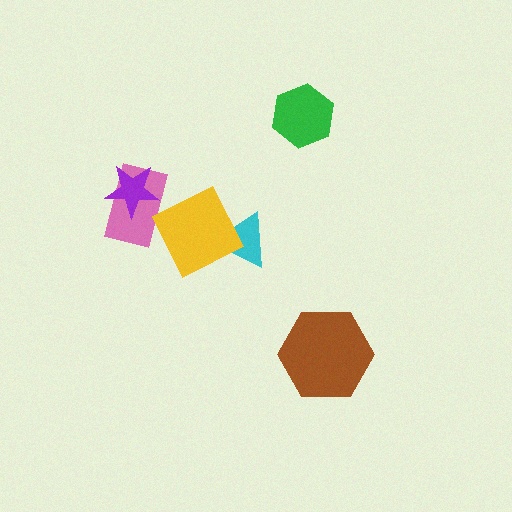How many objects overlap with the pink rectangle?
1 object overlaps with the pink rectangle.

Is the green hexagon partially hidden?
No, no other shape covers it.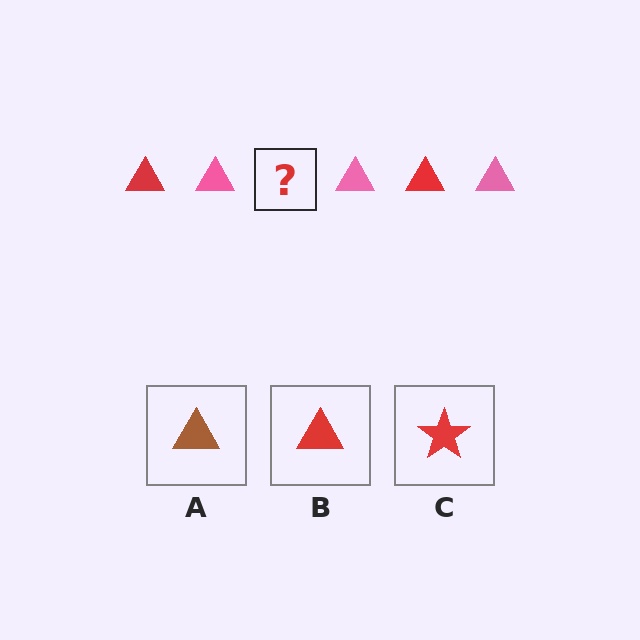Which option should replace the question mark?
Option B.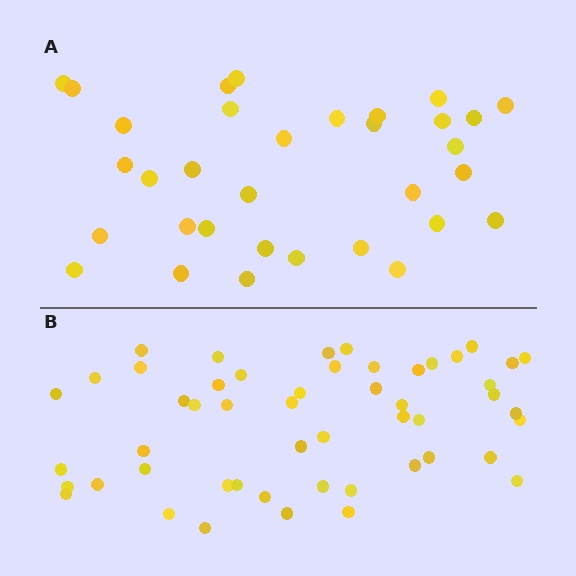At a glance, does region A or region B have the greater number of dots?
Region B (the bottom region) has more dots.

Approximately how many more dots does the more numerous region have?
Region B has approximately 20 more dots than region A.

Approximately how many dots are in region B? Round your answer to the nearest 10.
About 50 dots. (The exact count is 51, which rounds to 50.)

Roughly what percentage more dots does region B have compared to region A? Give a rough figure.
About 55% more.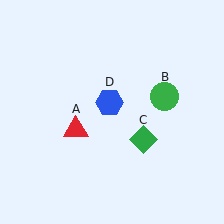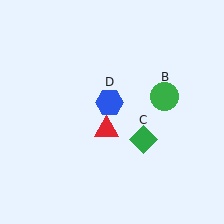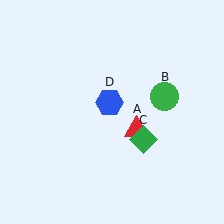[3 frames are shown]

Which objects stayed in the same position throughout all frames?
Green circle (object B) and green diamond (object C) and blue hexagon (object D) remained stationary.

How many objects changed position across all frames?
1 object changed position: red triangle (object A).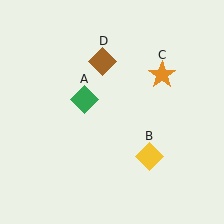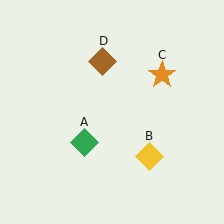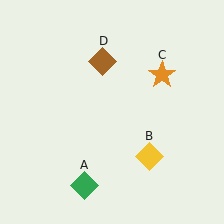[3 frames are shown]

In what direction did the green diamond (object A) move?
The green diamond (object A) moved down.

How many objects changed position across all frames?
1 object changed position: green diamond (object A).